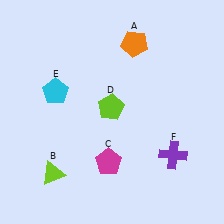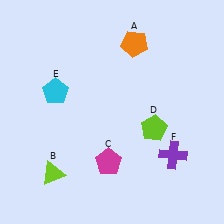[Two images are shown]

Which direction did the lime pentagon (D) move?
The lime pentagon (D) moved right.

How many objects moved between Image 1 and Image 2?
1 object moved between the two images.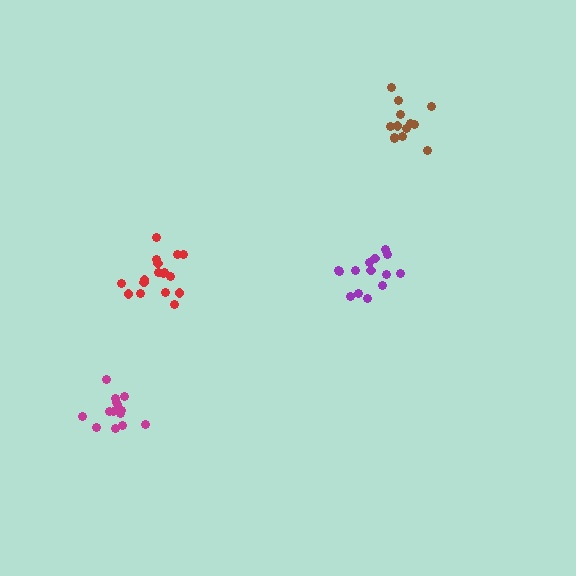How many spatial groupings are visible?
There are 4 spatial groupings.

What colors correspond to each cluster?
The clusters are colored: brown, purple, red, magenta.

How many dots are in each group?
Group 1: 13 dots, Group 2: 14 dots, Group 3: 17 dots, Group 4: 14 dots (58 total).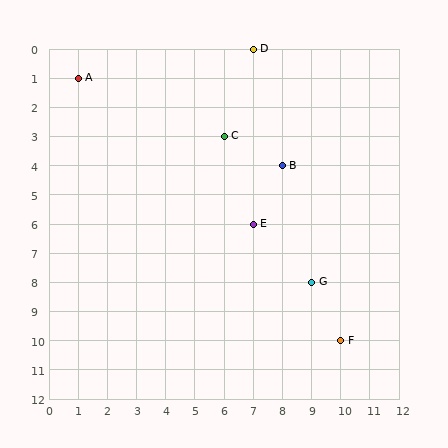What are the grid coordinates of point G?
Point G is at grid coordinates (9, 8).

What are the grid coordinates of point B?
Point B is at grid coordinates (8, 4).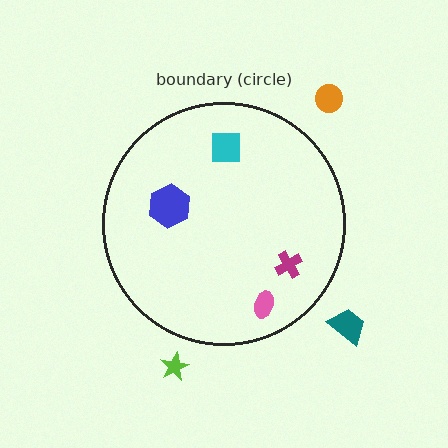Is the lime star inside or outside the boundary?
Outside.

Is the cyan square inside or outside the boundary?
Inside.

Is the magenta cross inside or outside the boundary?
Inside.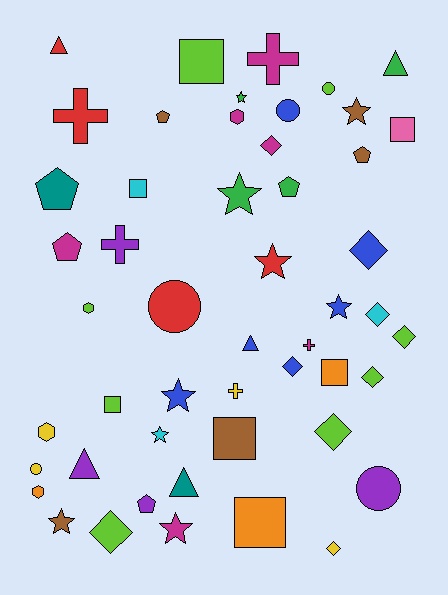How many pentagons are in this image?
There are 6 pentagons.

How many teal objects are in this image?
There are 2 teal objects.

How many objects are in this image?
There are 50 objects.